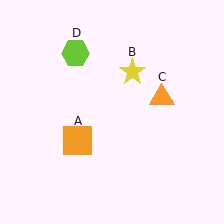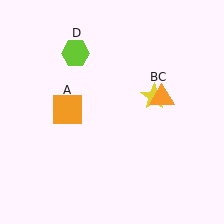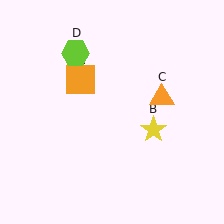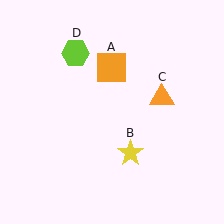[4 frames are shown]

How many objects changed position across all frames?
2 objects changed position: orange square (object A), yellow star (object B).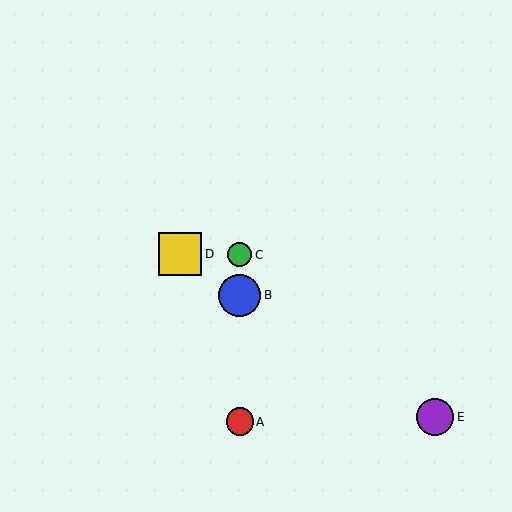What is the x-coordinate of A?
Object A is at x≈240.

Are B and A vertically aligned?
Yes, both are at x≈240.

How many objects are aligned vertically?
3 objects (A, B, C) are aligned vertically.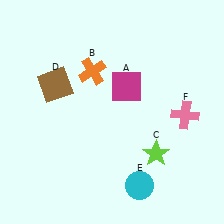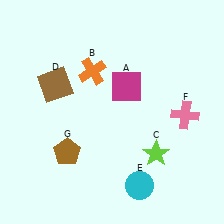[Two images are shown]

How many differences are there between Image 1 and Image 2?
There is 1 difference between the two images.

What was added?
A brown pentagon (G) was added in Image 2.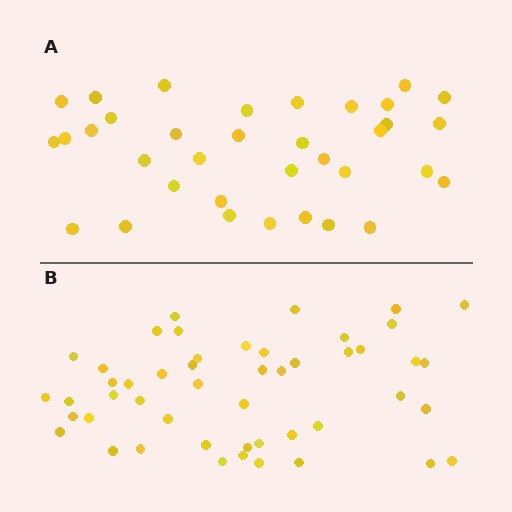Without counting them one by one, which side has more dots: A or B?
Region B (the bottom region) has more dots.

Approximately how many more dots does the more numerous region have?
Region B has approximately 15 more dots than region A.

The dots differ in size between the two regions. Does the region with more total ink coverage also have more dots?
No. Region A has more total ink coverage because its dots are larger, but region B actually contains more individual dots. Total area can be misleading — the number of items is what matters here.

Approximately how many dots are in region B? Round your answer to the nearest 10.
About 50 dots. (The exact count is 49, which rounds to 50.)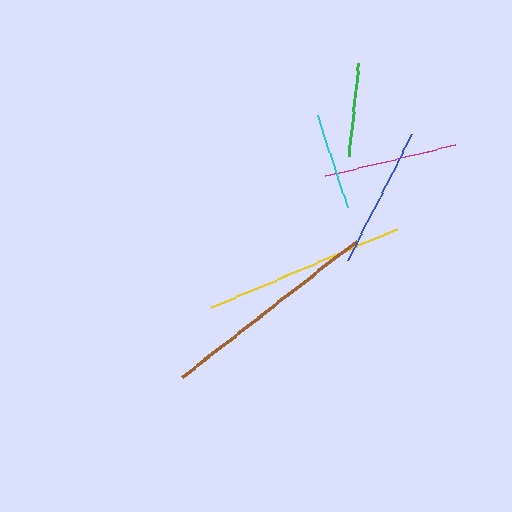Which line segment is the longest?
The brown line is the longest at approximately 222 pixels.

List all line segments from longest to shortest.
From longest to shortest: brown, yellow, blue, magenta, cyan, green.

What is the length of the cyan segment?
The cyan segment is approximately 96 pixels long.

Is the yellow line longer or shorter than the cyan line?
The yellow line is longer than the cyan line.